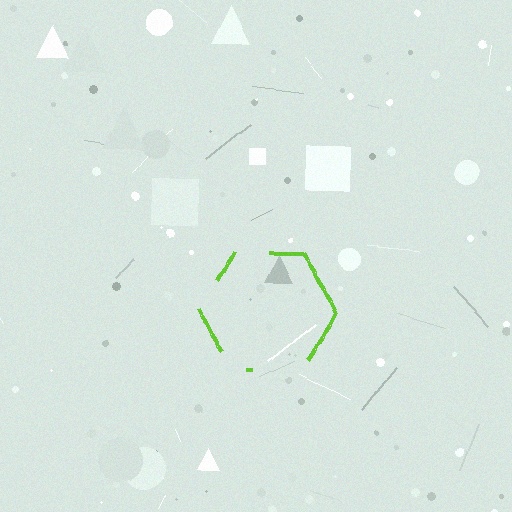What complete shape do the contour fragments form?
The contour fragments form a hexagon.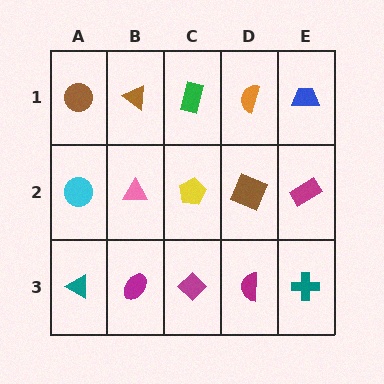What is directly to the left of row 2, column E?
A brown square.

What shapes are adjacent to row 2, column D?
An orange semicircle (row 1, column D), a magenta semicircle (row 3, column D), a yellow pentagon (row 2, column C), a magenta rectangle (row 2, column E).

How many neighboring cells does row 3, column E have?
2.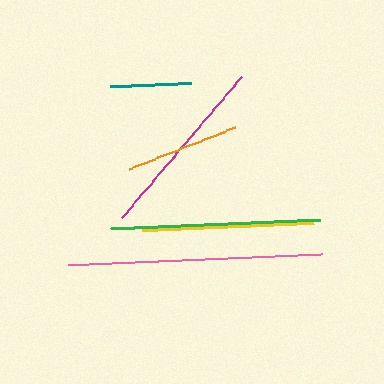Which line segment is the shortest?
The teal line is the shortest at approximately 82 pixels.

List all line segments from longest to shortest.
From longest to shortest: pink, green, magenta, yellow, orange, teal.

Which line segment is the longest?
The pink line is the longest at approximately 254 pixels.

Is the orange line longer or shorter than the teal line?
The orange line is longer than the teal line.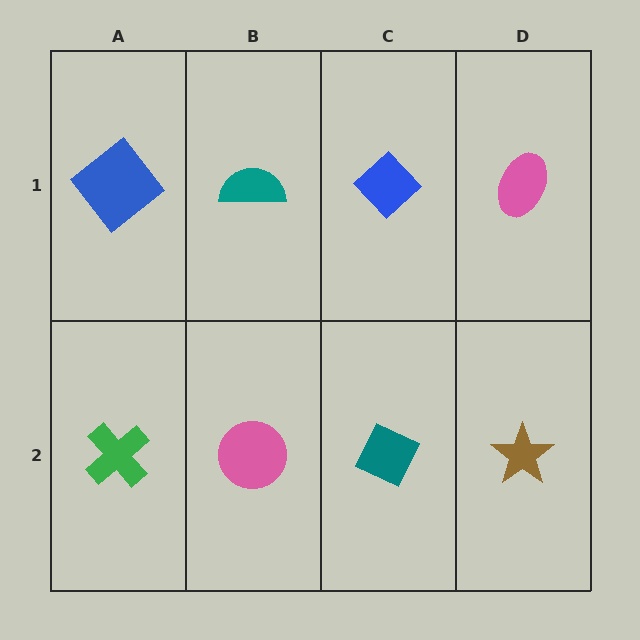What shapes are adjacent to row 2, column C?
A blue diamond (row 1, column C), a pink circle (row 2, column B), a brown star (row 2, column D).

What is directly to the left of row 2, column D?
A teal diamond.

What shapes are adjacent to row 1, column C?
A teal diamond (row 2, column C), a teal semicircle (row 1, column B), a pink ellipse (row 1, column D).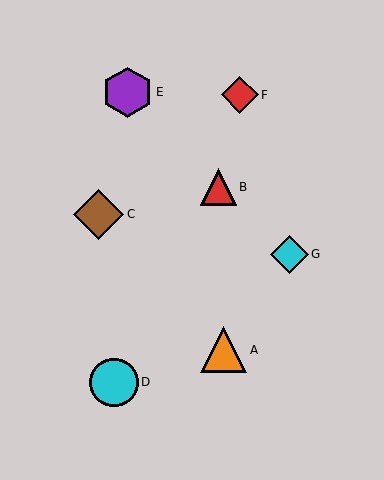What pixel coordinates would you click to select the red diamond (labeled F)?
Click at (240, 95) to select the red diamond F.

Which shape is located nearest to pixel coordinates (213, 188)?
The red triangle (labeled B) at (218, 187) is nearest to that location.